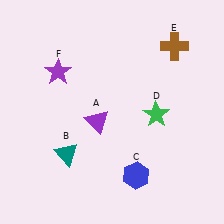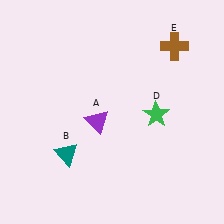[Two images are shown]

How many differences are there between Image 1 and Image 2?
There are 2 differences between the two images.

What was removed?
The purple star (F), the blue hexagon (C) were removed in Image 2.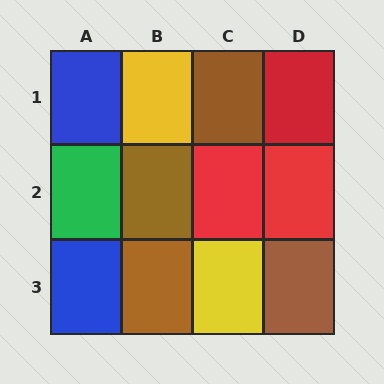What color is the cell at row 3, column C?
Yellow.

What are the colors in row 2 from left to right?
Green, brown, red, red.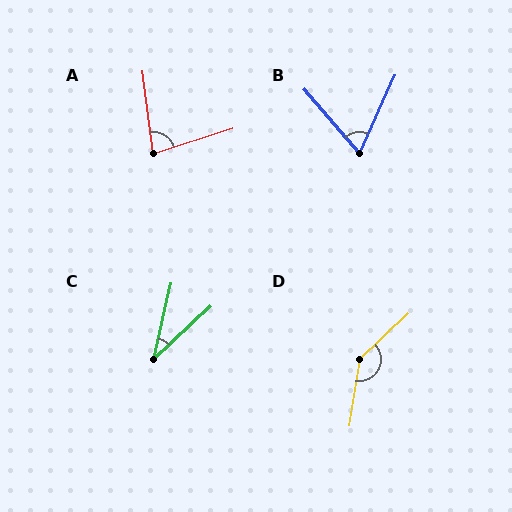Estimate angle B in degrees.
Approximately 65 degrees.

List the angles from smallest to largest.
C (34°), B (65°), A (80°), D (143°).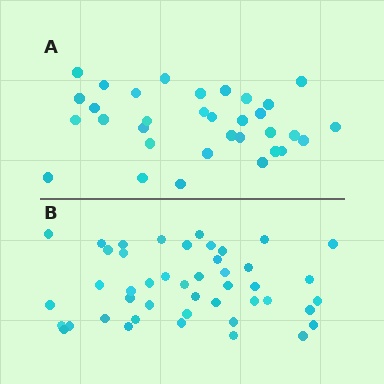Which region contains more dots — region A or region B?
Region B (the bottom region) has more dots.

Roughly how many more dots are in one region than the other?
Region B has roughly 12 or so more dots than region A.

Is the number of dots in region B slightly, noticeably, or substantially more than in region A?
Region B has noticeably more, but not dramatically so. The ratio is roughly 1.4 to 1.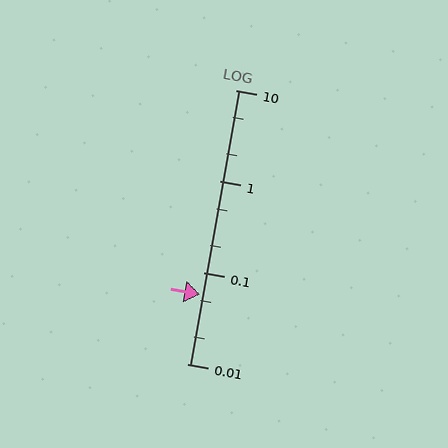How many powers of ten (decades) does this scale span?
The scale spans 3 decades, from 0.01 to 10.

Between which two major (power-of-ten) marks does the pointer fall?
The pointer is between 0.01 and 0.1.